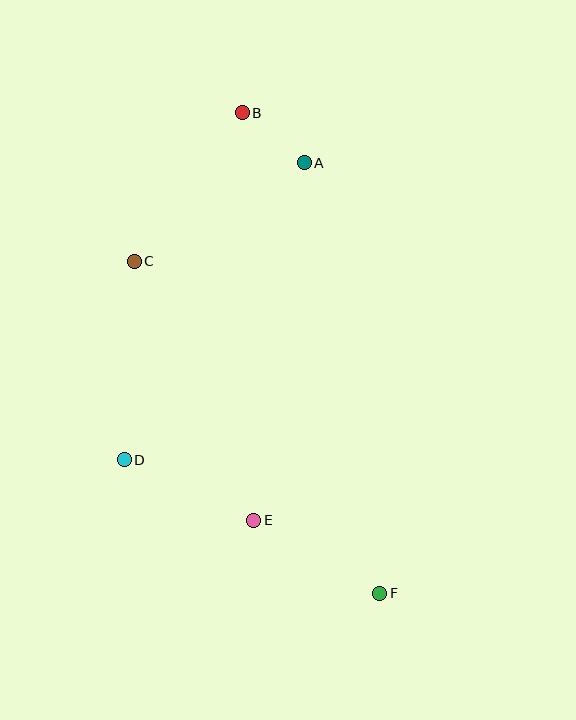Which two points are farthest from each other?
Points B and F are farthest from each other.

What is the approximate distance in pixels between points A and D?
The distance between A and D is approximately 347 pixels.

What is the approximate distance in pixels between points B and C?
The distance between B and C is approximately 183 pixels.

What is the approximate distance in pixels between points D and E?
The distance between D and E is approximately 143 pixels.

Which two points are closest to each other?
Points A and B are closest to each other.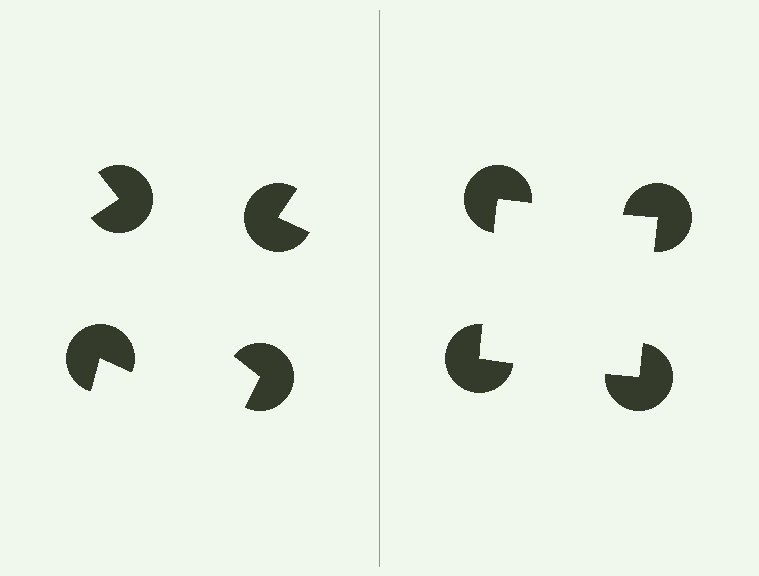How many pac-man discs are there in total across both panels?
8 — 4 on each side.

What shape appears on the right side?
An illusory square.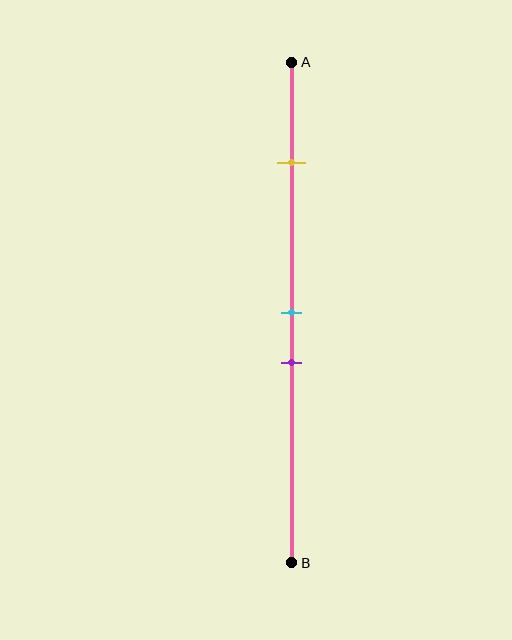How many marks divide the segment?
There are 3 marks dividing the segment.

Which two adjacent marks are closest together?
The cyan and purple marks are the closest adjacent pair.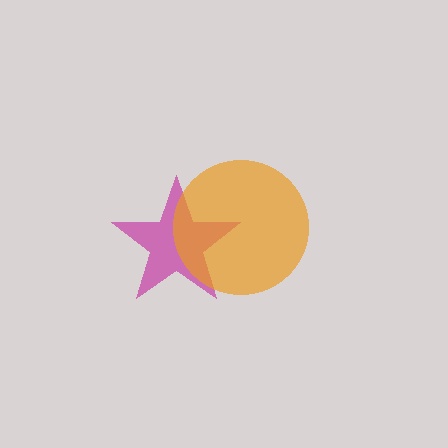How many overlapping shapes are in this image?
There are 2 overlapping shapes in the image.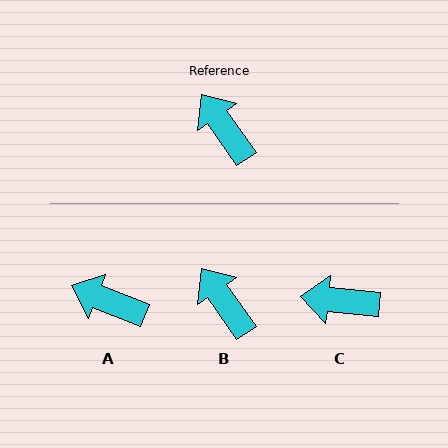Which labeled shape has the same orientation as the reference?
B.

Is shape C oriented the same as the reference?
No, it is off by about 50 degrees.